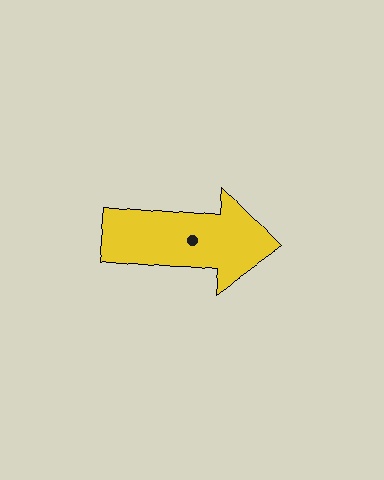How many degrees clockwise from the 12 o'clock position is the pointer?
Approximately 95 degrees.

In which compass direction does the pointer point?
East.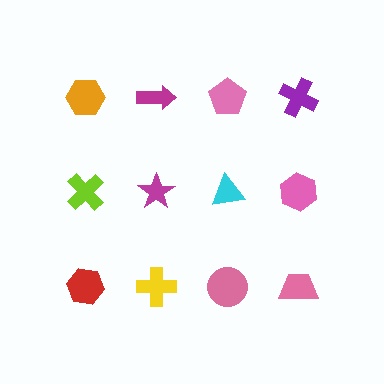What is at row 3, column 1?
A red hexagon.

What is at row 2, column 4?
A pink hexagon.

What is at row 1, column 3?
A pink pentagon.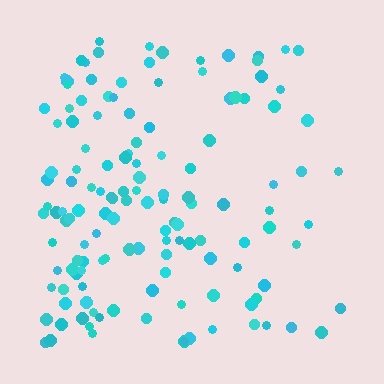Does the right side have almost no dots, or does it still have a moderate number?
Still a moderate number, just noticeably fewer than the left.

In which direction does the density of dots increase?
From right to left, with the left side densest.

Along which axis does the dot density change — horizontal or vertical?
Horizontal.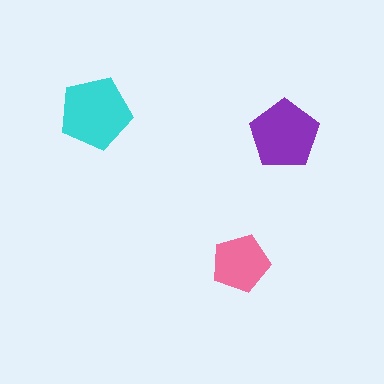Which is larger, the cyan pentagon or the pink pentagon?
The cyan one.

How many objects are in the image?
There are 3 objects in the image.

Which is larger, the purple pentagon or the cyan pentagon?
The cyan one.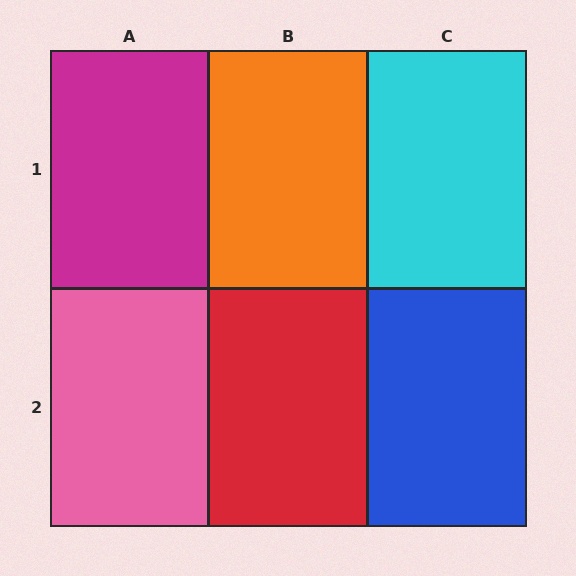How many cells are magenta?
1 cell is magenta.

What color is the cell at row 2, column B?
Red.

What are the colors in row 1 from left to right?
Magenta, orange, cyan.